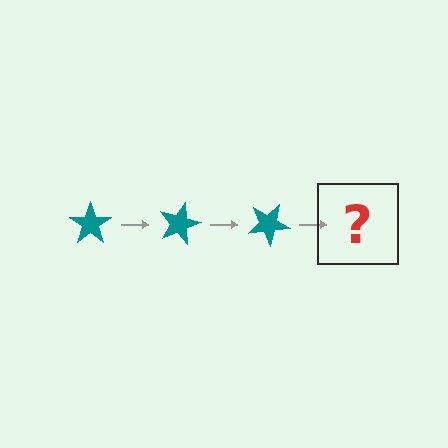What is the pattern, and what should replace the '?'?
The pattern is that the star rotates 15 degrees each step. The '?' should be a teal star rotated 45 degrees.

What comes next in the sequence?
The next element should be a teal star rotated 45 degrees.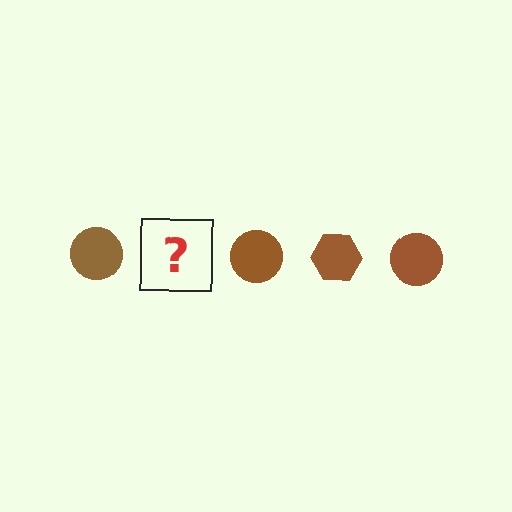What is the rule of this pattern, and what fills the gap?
The rule is that the pattern cycles through circle, hexagon shapes in brown. The gap should be filled with a brown hexagon.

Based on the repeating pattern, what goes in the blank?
The blank should be a brown hexagon.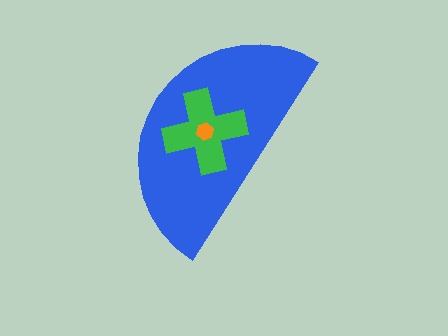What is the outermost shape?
The blue semicircle.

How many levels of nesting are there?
3.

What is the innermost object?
The orange hexagon.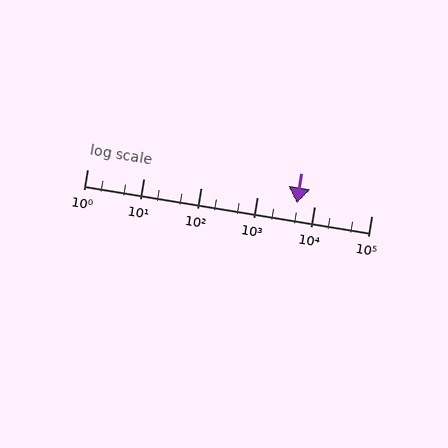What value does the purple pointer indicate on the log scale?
The pointer indicates approximately 4800.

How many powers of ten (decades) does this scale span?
The scale spans 5 decades, from 1 to 100000.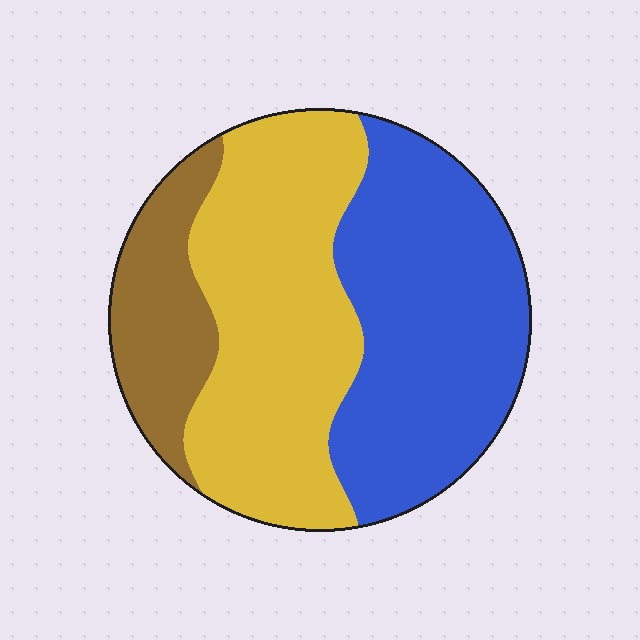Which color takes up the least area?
Brown, at roughly 15%.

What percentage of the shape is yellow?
Yellow takes up between a quarter and a half of the shape.